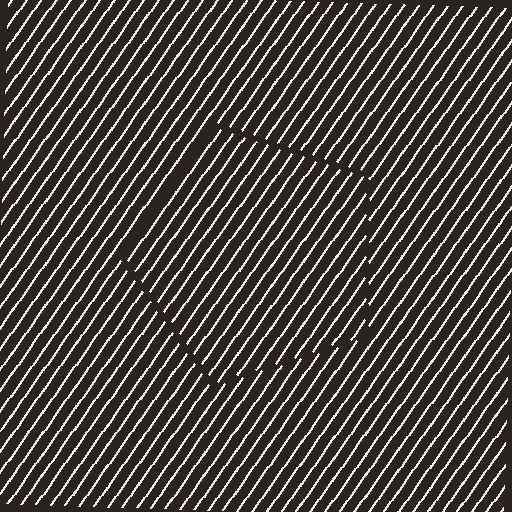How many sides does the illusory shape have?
5 sides — the line-ends trace a pentagon.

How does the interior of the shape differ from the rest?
The interior of the shape contains the same grating, shifted by half a period — the contour is defined by the phase discontinuity where line-ends from the inner and outer gratings abut.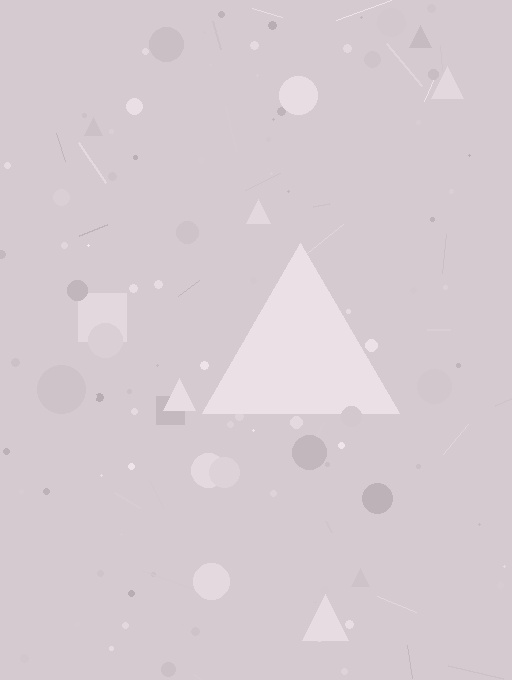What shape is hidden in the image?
A triangle is hidden in the image.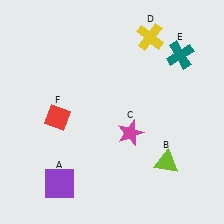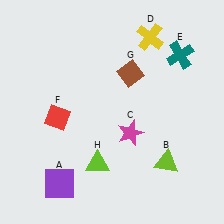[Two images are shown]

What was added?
A brown diamond (G), a lime triangle (H) were added in Image 2.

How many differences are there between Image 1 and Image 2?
There are 2 differences between the two images.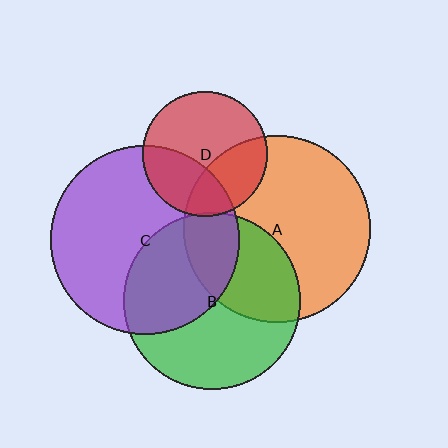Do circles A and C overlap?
Yes.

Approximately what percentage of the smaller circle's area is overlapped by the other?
Approximately 20%.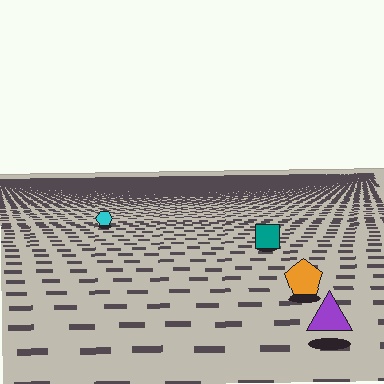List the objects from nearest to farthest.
From nearest to farthest: the purple triangle, the orange pentagon, the teal square, the cyan hexagon.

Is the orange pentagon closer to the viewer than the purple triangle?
No. The purple triangle is closer — you can tell from the texture gradient: the ground texture is coarser near it.